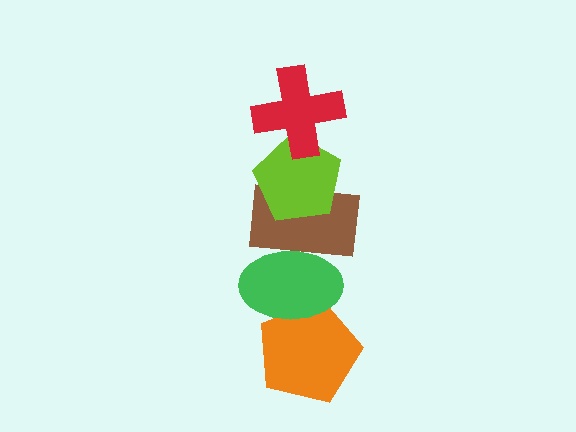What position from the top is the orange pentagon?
The orange pentagon is 5th from the top.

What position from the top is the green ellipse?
The green ellipse is 4th from the top.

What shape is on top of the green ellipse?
The brown rectangle is on top of the green ellipse.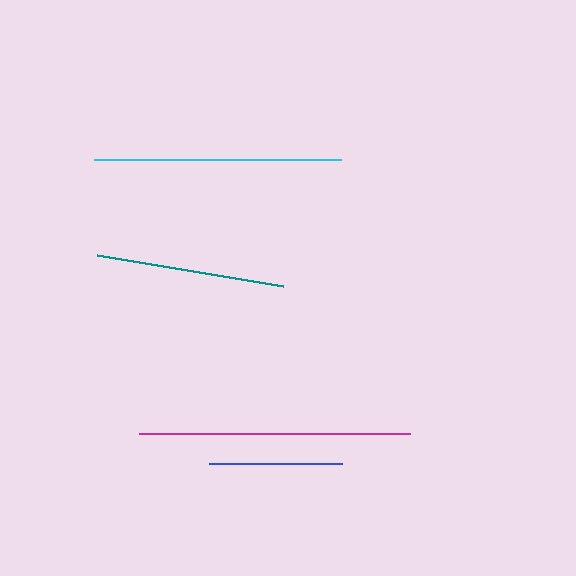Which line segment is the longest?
The magenta line is the longest at approximately 271 pixels.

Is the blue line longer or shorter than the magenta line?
The magenta line is longer than the blue line.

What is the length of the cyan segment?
The cyan segment is approximately 247 pixels long.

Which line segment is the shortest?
The blue line is the shortest at approximately 133 pixels.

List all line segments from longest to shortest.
From longest to shortest: magenta, cyan, teal, blue.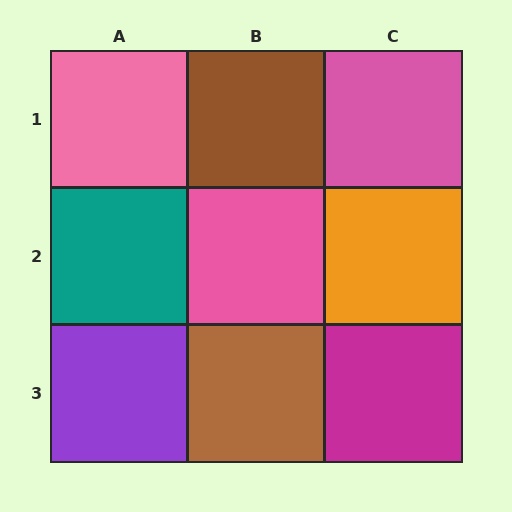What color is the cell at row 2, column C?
Orange.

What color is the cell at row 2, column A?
Teal.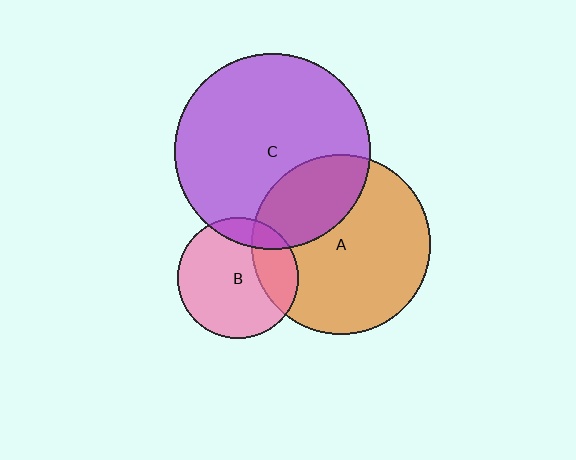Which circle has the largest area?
Circle C (purple).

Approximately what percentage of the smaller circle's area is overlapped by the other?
Approximately 15%.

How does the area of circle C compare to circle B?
Approximately 2.6 times.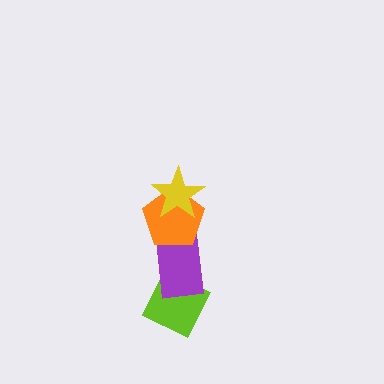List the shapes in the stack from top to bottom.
From top to bottom: the yellow star, the orange pentagon, the purple rectangle, the lime diamond.